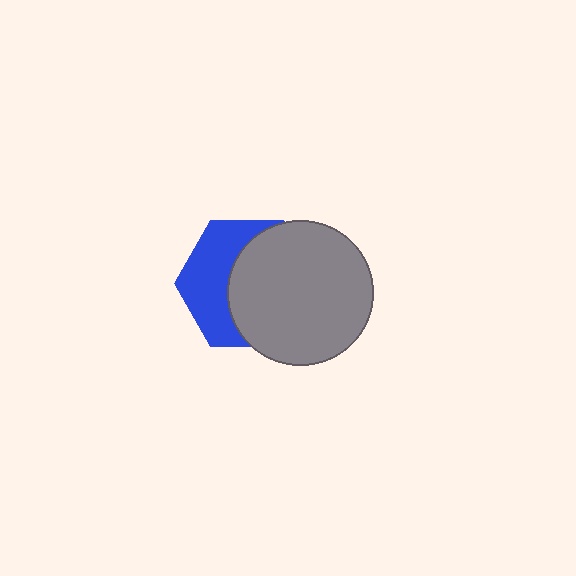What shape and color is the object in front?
The object in front is a gray circle.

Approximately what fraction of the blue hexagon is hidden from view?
Roughly 57% of the blue hexagon is hidden behind the gray circle.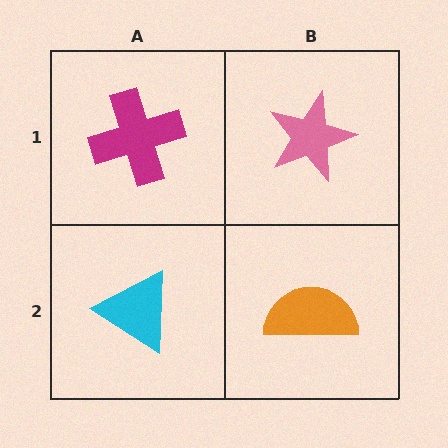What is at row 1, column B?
A pink star.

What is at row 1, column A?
A magenta cross.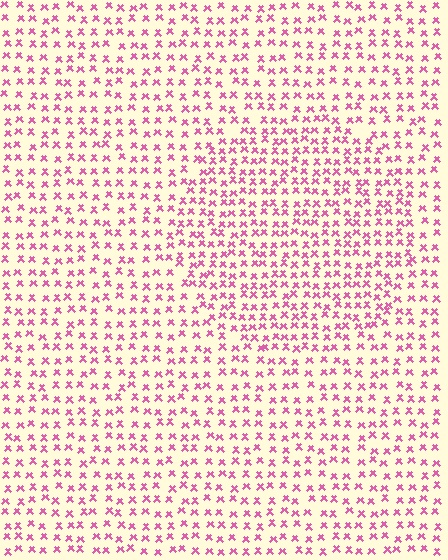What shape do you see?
I see a circle.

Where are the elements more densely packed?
The elements are more densely packed inside the circle boundary.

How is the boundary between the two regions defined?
The boundary is defined by a change in element density (approximately 1.5x ratio). All elements are the same color, size, and shape.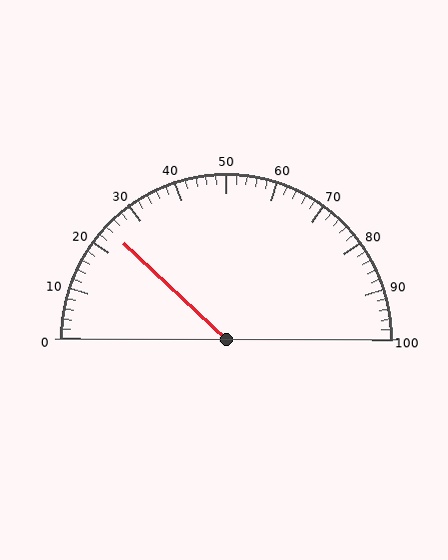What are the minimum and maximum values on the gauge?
The gauge ranges from 0 to 100.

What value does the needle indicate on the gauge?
The needle indicates approximately 24.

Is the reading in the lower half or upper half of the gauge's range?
The reading is in the lower half of the range (0 to 100).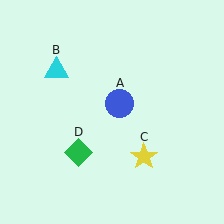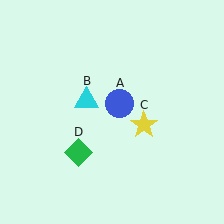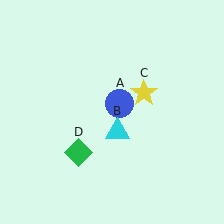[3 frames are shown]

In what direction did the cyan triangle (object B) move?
The cyan triangle (object B) moved down and to the right.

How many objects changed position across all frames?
2 objects changed position: cyan triangle (object B), yellow star (object C).